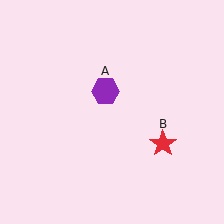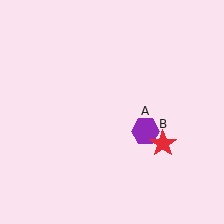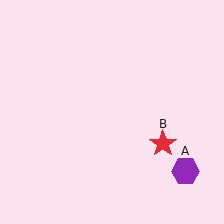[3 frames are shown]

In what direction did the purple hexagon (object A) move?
The purple hexagon (object A) moved down and to the right.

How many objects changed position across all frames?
1 object changed position: purple hexagon (object A).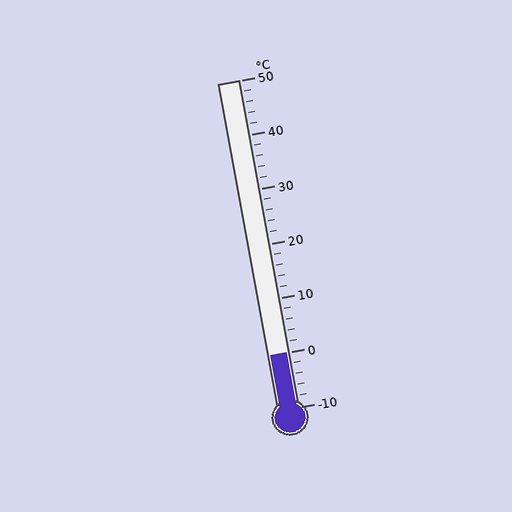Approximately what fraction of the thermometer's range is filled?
The thermometer is filled to approximately 15% of its range.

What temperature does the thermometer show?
The thermometer shows approximately 0°C.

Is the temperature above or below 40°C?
The temperature is below 40°C.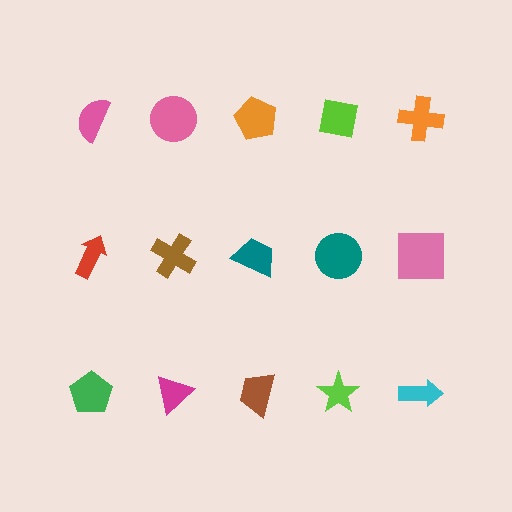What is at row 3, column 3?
A brown trapezoid.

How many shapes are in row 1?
5 shapes.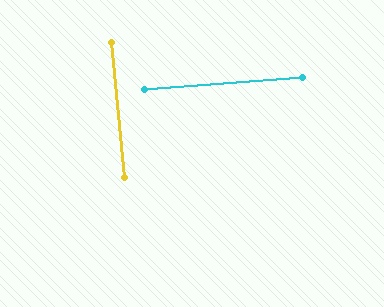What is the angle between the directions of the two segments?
Approximately 89 degrees.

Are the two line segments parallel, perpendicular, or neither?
Perpendicular — they meet at approximately 89°.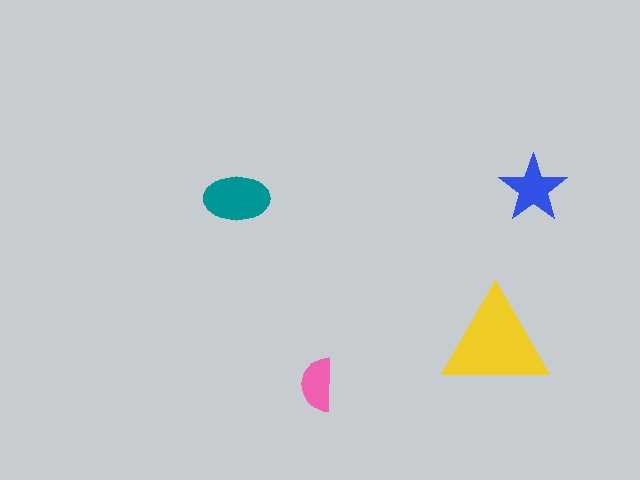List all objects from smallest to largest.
The pink semicircle, the blue star, the teal ellipse, the yellow triangle.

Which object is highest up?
The blue star is topmost.